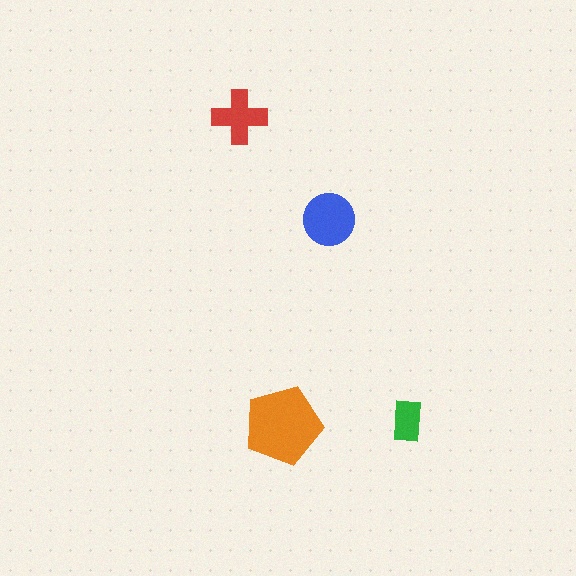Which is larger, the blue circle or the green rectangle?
The blue circle.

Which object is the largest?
The orange pentagon.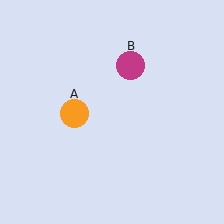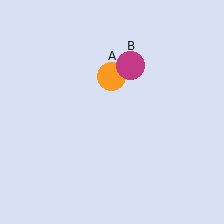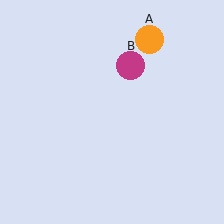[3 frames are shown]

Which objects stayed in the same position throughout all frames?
Magenta circle (object B) remained stationary.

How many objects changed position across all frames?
1 object changed position: orange circle (object A).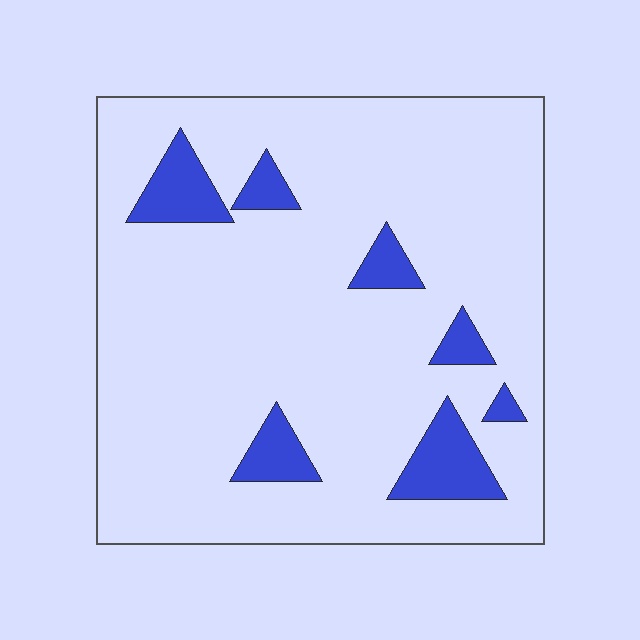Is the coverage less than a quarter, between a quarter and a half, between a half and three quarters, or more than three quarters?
Less than a quarter.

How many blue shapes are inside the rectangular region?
7.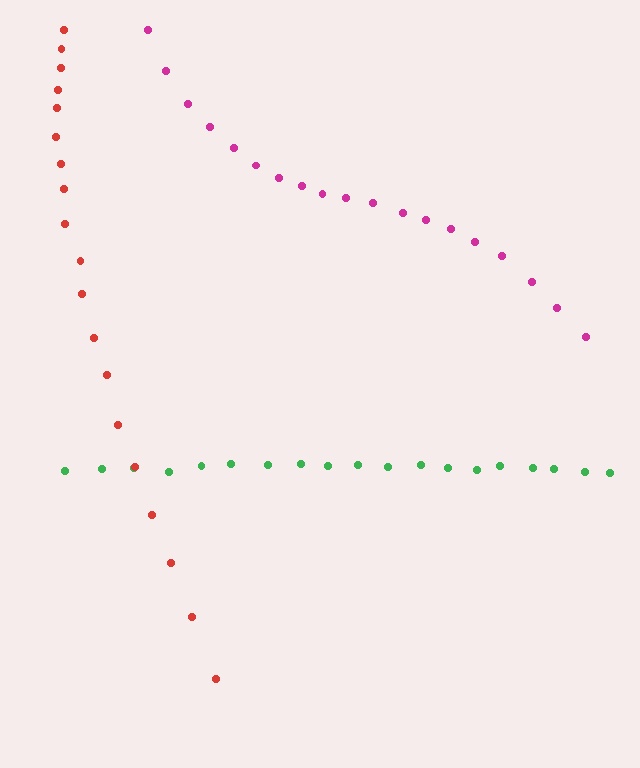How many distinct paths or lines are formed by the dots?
There are 3 distinct paths.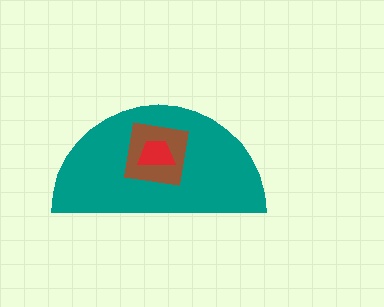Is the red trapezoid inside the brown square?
Yes.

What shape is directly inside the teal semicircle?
The brown square.